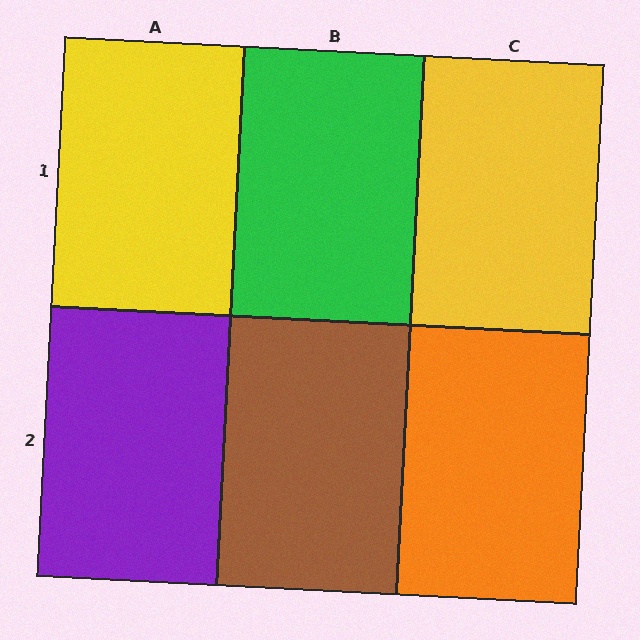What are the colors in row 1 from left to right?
Yellow, green, yellow.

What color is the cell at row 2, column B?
Brown.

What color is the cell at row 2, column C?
Orange.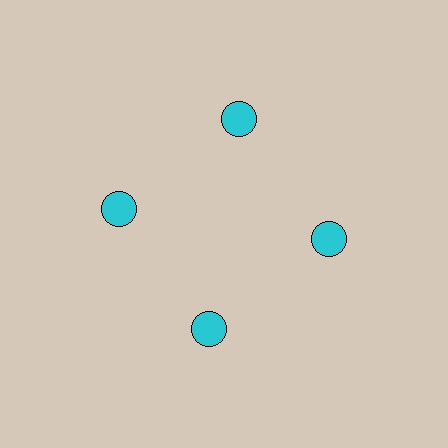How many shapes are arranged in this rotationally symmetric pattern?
There are 4 shapes, arranged in 4 groups of 1.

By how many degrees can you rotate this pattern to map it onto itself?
The pattern maps onto itself every 90 degrees of rotation.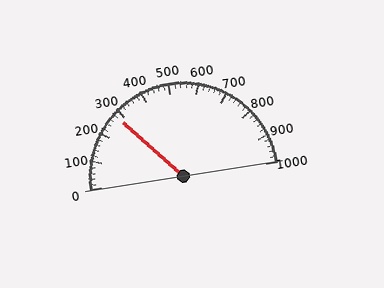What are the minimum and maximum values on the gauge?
The gauge ranges from 0 to 1000.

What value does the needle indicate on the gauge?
The needle indicates approximately 280.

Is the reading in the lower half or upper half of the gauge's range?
The reading is in the lower half of the range (0 to 1000).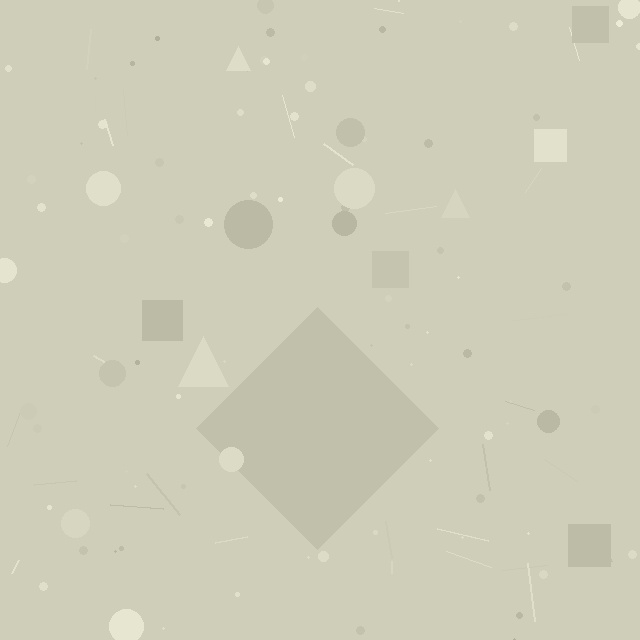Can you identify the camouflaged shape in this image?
The camouflaged shape is a diamond.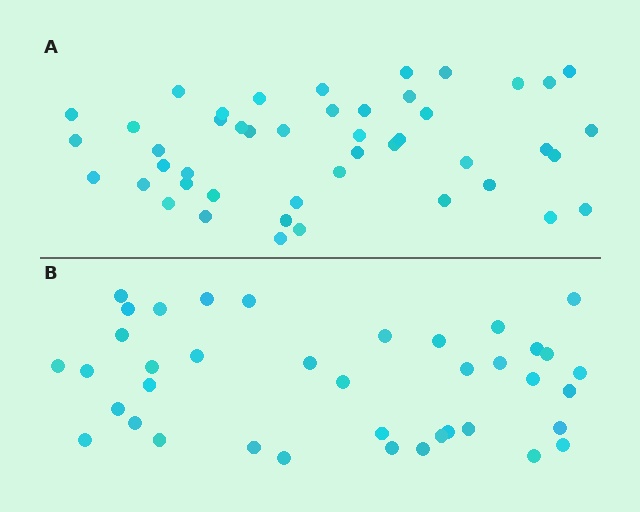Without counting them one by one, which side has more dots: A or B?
Region A (the top region) has more dots.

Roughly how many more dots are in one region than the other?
Region A has roughly 8 or so more dots than region B.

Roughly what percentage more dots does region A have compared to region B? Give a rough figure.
About 20% more.